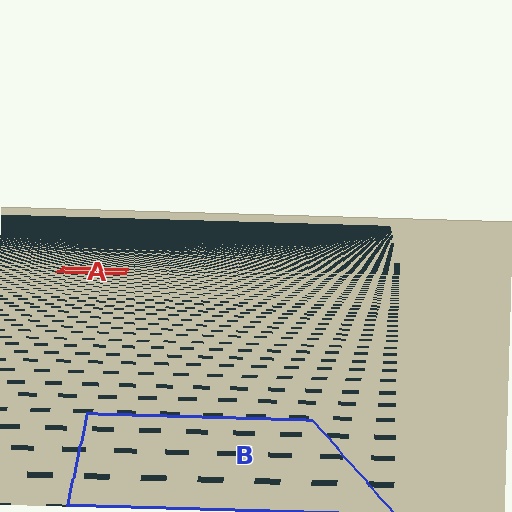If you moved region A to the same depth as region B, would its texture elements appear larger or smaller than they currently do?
They would appear larger. At a closer depth, the same texture elements are projected at a bigger on-screen size.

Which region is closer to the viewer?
Region B is closer. The texture elements there are larger and more spread out.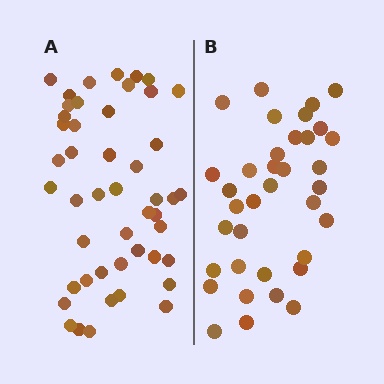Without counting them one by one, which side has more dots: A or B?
Region A (the left region) has more dots.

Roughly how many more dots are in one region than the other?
Region A has roughly 12 or so more dots than region B.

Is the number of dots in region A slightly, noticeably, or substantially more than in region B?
Region A has noticeably more, but not dramatically so. The ratio is roughly 1.3 to 1.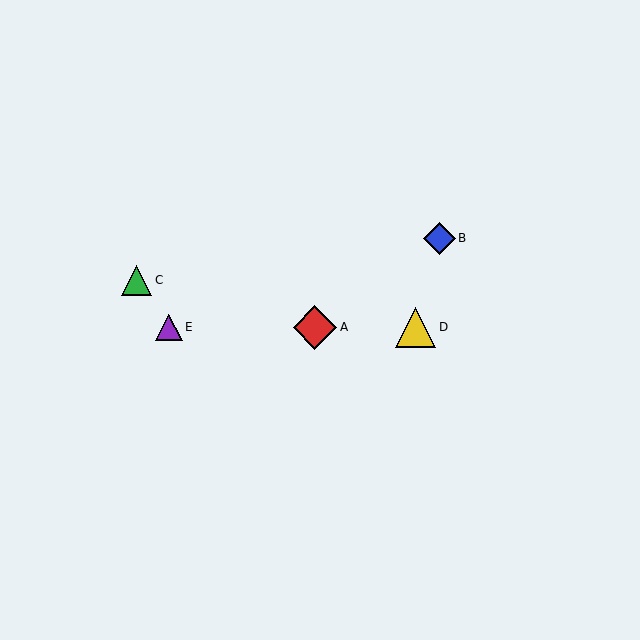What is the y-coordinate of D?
Object D is at y≈328.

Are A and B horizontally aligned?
No, A is at y≈328 and B is at y≈238.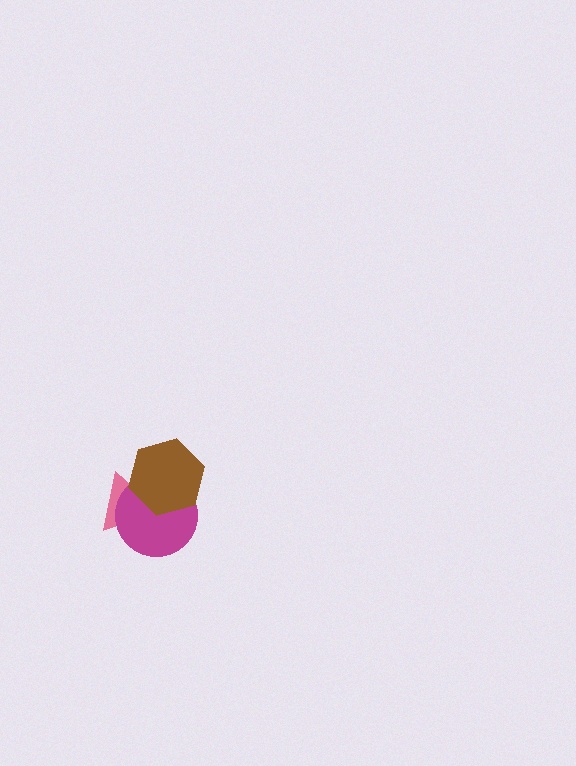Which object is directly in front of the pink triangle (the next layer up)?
The magenta circle is directly in front of the pink triangle.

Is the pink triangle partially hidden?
Yes, it is partially covered by another shape.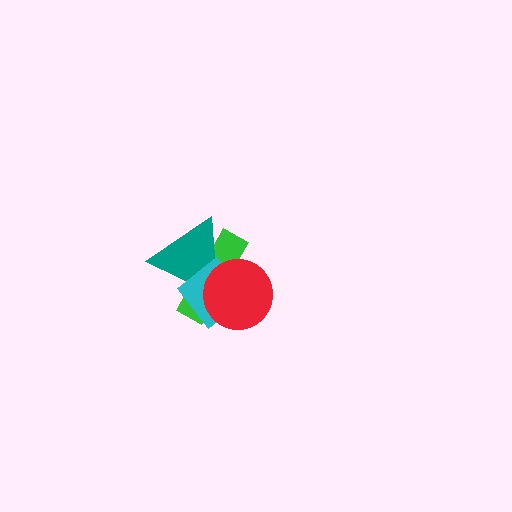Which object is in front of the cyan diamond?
The red circle is in front of the cyan diamond.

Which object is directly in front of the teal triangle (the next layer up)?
The cyan diamond is directly in front of the teal triangle.